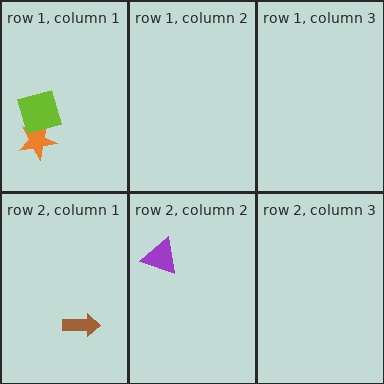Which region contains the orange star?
The row 1, column 1 region.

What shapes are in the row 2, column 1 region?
The brown arrow.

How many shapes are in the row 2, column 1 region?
1.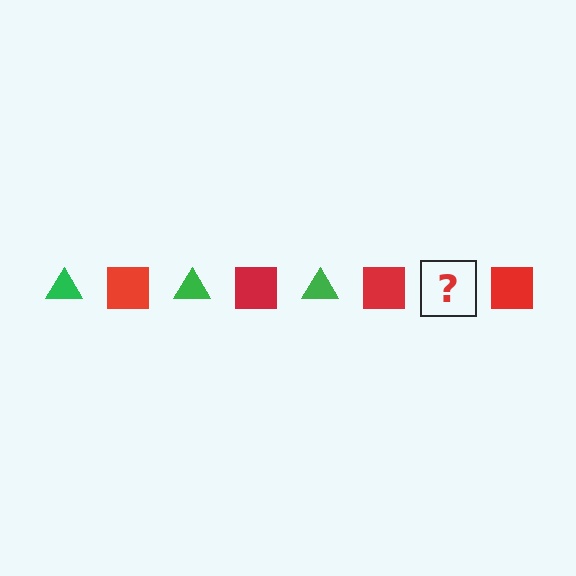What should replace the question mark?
The question mark should be replaced with a green triangle.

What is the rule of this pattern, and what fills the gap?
The rule is that the pattern alternates between green triangle and red square. The gap should be filled with a green triangle.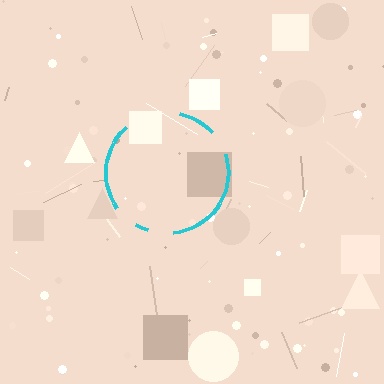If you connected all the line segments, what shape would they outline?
They would outline a circle.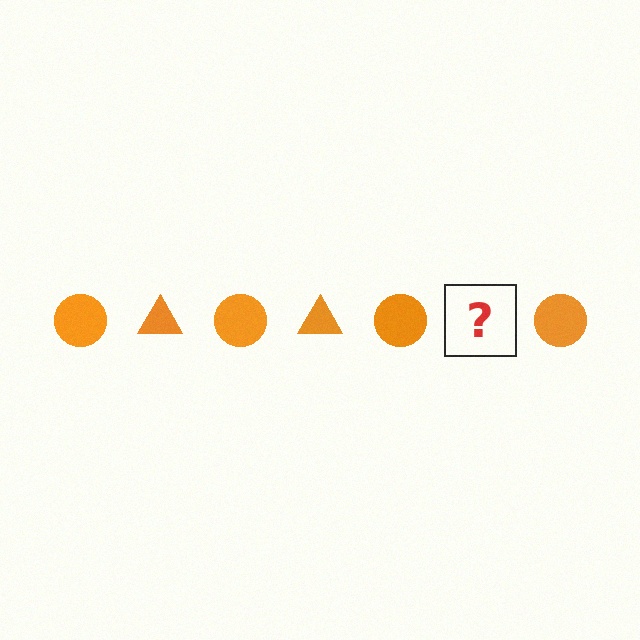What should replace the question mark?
The question mark should be replaced with an orange triangle.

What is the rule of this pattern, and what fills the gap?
The rule is that the pattern cycles through circle, triangle shapes in orange. The gap should be filled with an orange triangle.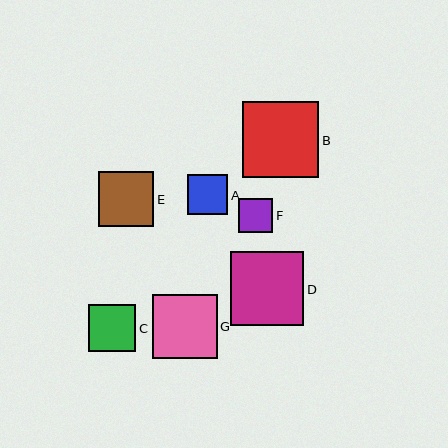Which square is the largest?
Square B is the largest with a size of approximately 76 pixels.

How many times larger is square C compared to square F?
Square C is approximately 1.4 times the size of square F.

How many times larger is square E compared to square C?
Square E is approximately 1.2 times the size of square C.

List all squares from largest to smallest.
From largest to smallest: B, D, G, E, C, A, F.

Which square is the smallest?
Square F is the smallest with a size of approximately 34 pixels.